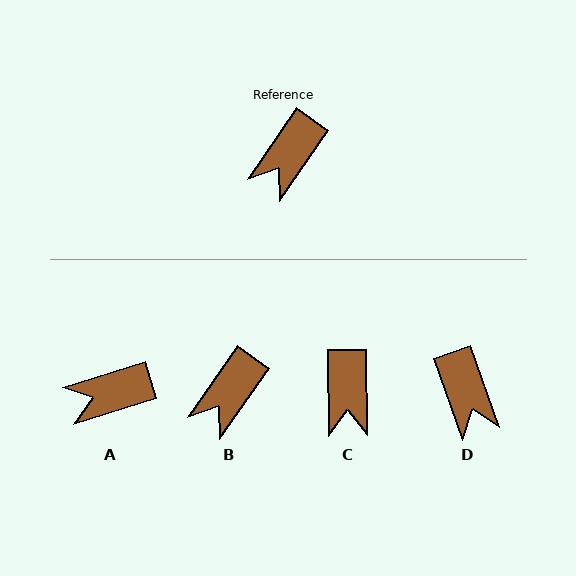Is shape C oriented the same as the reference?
No, it is off by about 35 degrees.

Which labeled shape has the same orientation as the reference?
B.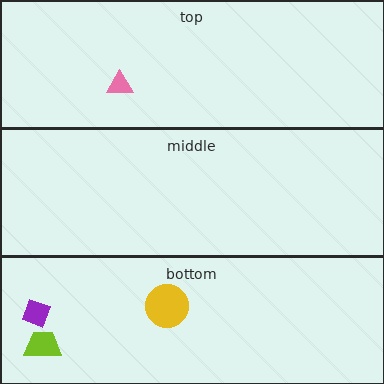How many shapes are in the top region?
1.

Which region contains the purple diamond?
The bottom region.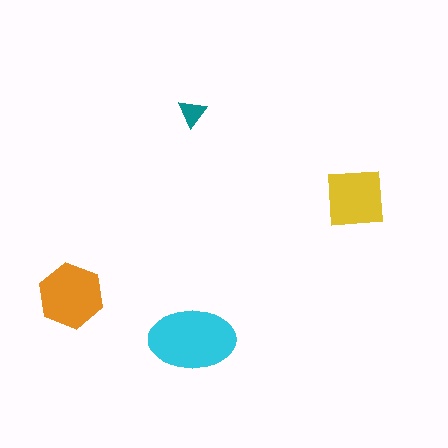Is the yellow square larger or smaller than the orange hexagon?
Smaller.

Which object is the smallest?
The teal triangle.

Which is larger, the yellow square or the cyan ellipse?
The cyan ellipse.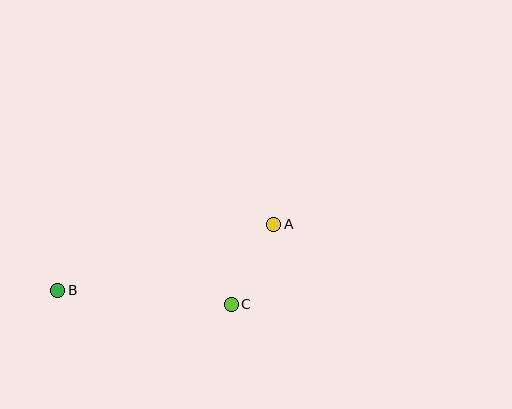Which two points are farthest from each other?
Points A and B are farthest from each other.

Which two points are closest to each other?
Points A and C are closest to each other.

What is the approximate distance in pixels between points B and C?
The distance between B and C is approximately 174 pixels.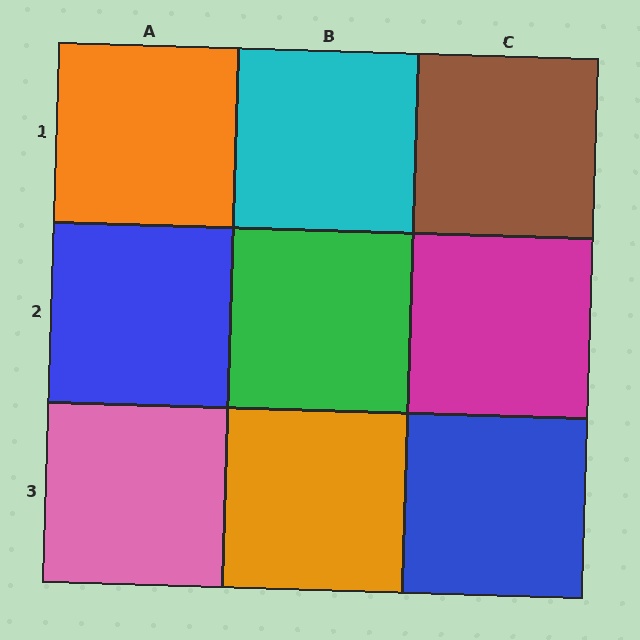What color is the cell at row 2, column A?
Blue.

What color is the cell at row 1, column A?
Orange.